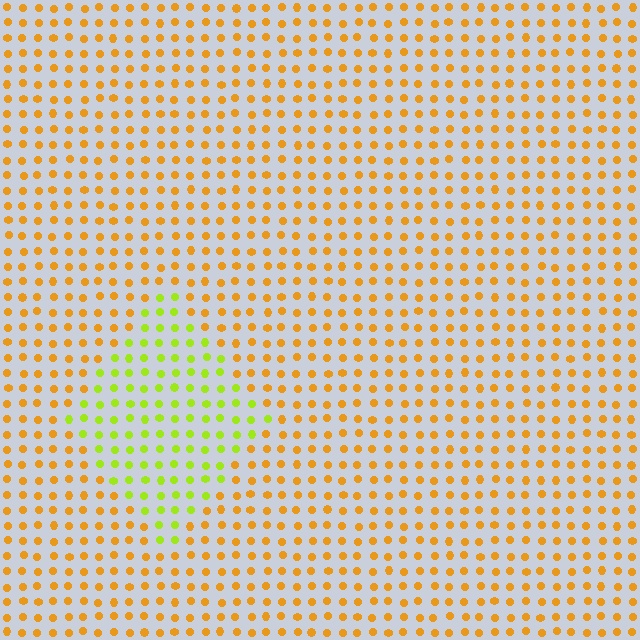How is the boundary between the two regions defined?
The boundary is defined purely by a slight shift in hue (about 45 degrees). Spacing, size, and orientation are identical on both sides.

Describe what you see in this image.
The image is filled with small orange elements in a uniform arrangement. A diamond-shaped region is visible where the elements are tinted to a slightly different hue, forming a subtle color boundary.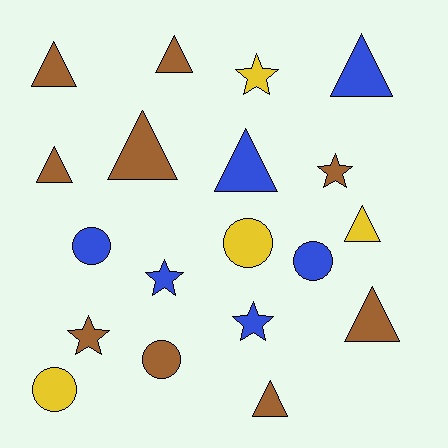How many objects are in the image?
There are 19 objects.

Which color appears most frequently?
Brown, with 9 objects.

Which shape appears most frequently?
Triangle, with 9 objects.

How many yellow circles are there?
There are 2 yellow circles.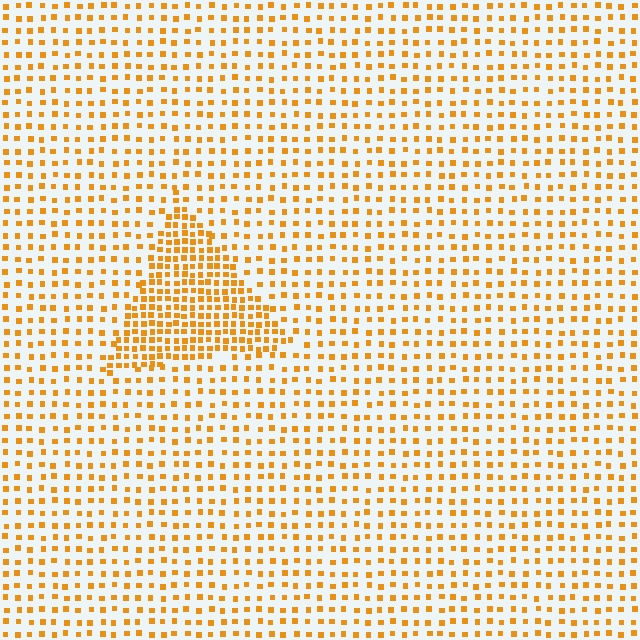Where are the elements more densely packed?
The elements are more densely packed inside the triangle boundary.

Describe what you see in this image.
The image contains small orange elements arranged at two different densities. A triangle-shaped region is visible where the elements are more densely packed than the surrounding area.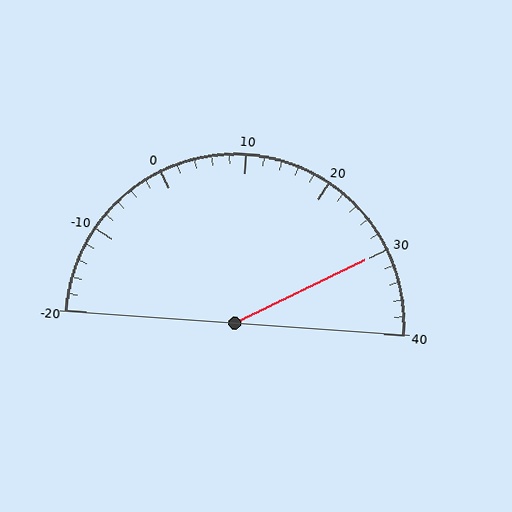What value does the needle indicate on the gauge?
The needle indicates approximately 30.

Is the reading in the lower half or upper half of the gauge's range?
The reading is in the upper half of the range (-20 to 40).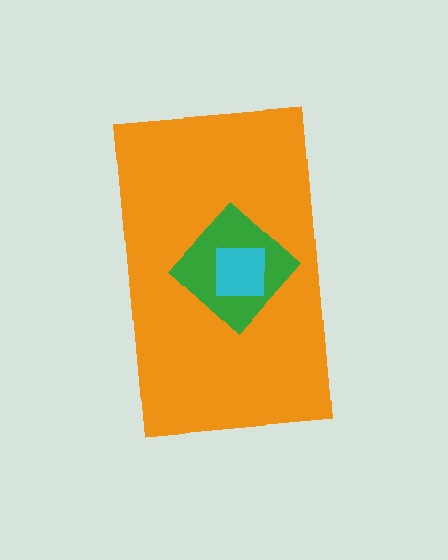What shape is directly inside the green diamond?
The cyan square.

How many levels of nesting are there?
3.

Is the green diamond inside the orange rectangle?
Yes.